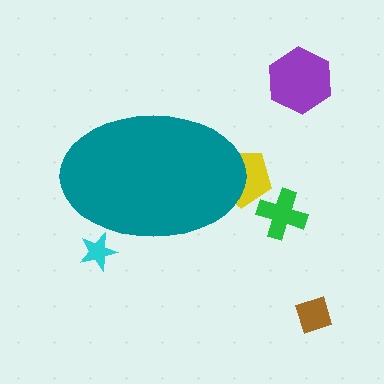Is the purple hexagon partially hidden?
No, the purple hexagon is fully visible.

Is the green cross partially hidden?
No, the green cross is fully visible.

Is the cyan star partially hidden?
Yes, the cyan star is partially hidden behind the teal ellipse.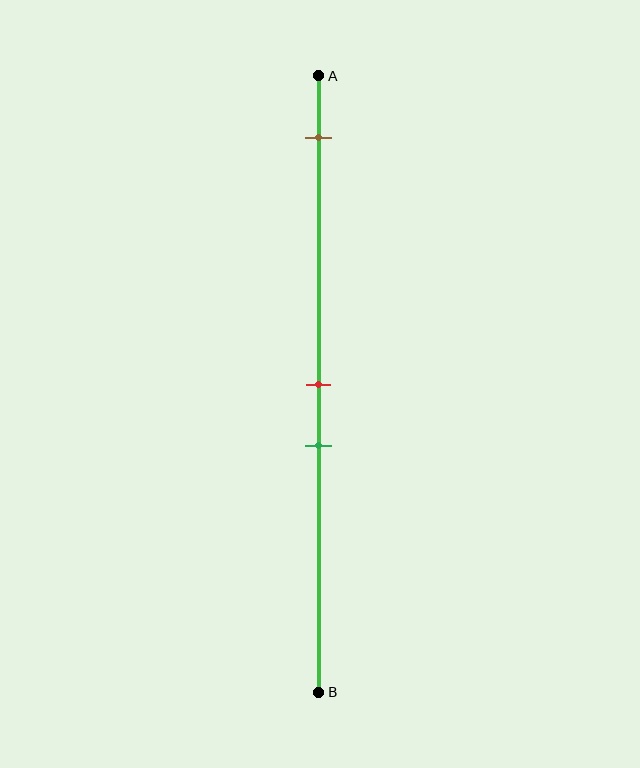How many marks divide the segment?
There are 3 marks dividing the segment.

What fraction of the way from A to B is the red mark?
The red mark is approximately 50% (0.5) of the way from A to B.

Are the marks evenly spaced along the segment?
No, the marks are not evenly spaced.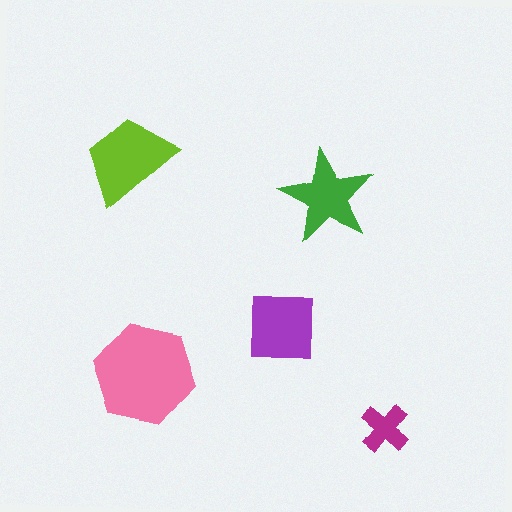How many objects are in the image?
There are 5 objects in the image.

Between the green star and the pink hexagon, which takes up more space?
The pink hexagon.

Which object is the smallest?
The magenta cross.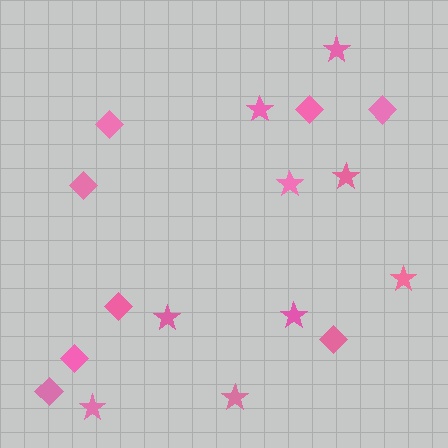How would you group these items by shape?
There are 2 groups: one group of diamonds (8) and one group of stars (9).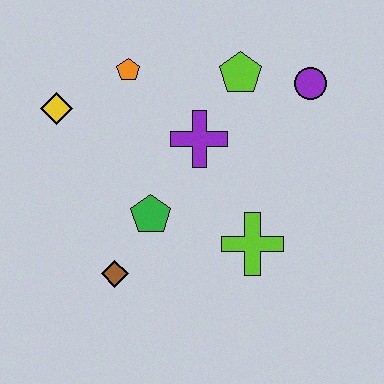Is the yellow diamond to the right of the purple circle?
No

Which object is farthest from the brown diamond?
The purple circle is farthest from the brown diamond.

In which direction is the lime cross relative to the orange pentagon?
The lime cross is below the orange pentagon.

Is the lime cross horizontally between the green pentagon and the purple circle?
Yes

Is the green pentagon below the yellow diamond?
Yes